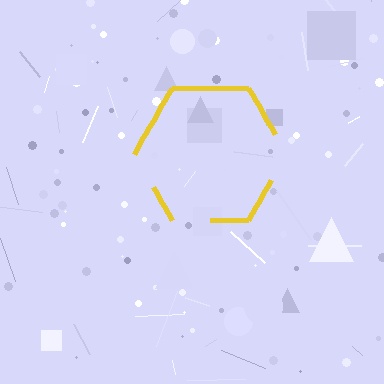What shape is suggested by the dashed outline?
The dashed outline suggests a hexagon.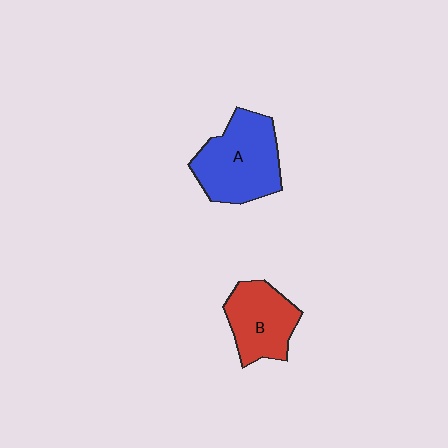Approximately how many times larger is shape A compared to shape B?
Approximately 1.3 times.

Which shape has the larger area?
Shape A (blue).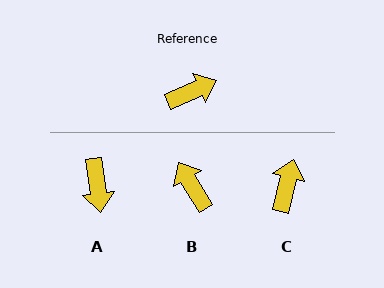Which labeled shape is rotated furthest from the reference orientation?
A, about 106 degrees away.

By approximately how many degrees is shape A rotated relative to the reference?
Approximately 106 degrees clockwise.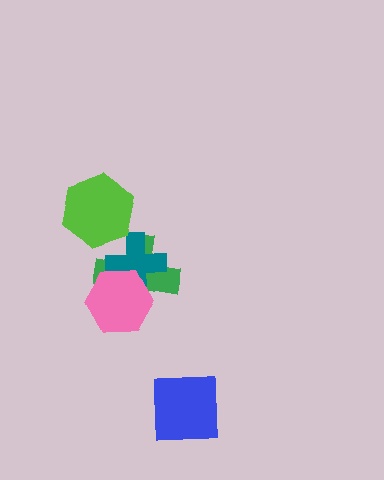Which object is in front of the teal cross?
The pink hexagon is in front of the teal cross.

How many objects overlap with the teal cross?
2 objects overlap with the teal cross.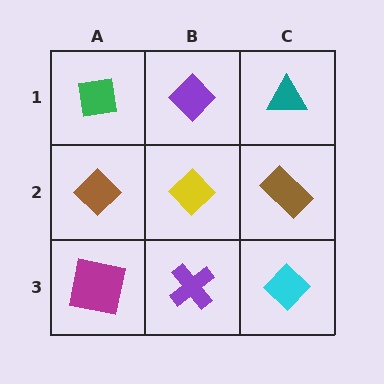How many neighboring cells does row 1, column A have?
2.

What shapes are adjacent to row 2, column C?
A teal triangle (row 1, column C), a cyan diamond (row 3, column C), a yellow diamond (row 2, column B).